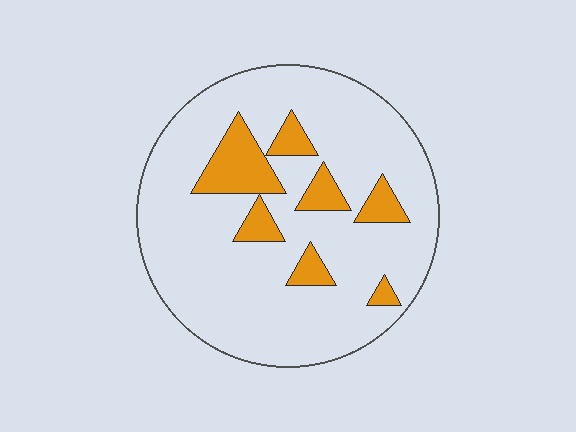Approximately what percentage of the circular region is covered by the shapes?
Approximately 15%.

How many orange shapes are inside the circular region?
7.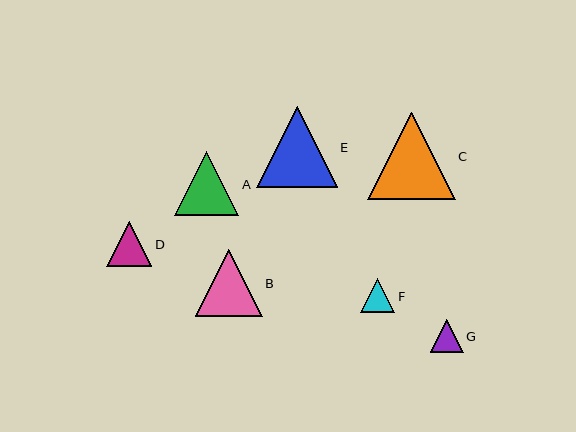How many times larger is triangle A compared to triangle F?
Triangle A is approximately 1.9 times the size of triangle F.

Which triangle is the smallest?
Triangle G is the smallest with a size of approximately 33 pixels.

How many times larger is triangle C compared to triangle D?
Triangle C is approximately 2.0 times the size of triangle D.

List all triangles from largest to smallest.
From largest to smallest: C, E, B, A, D, F, G.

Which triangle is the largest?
Triangle C is the largest with a size of approximately 88 pixels.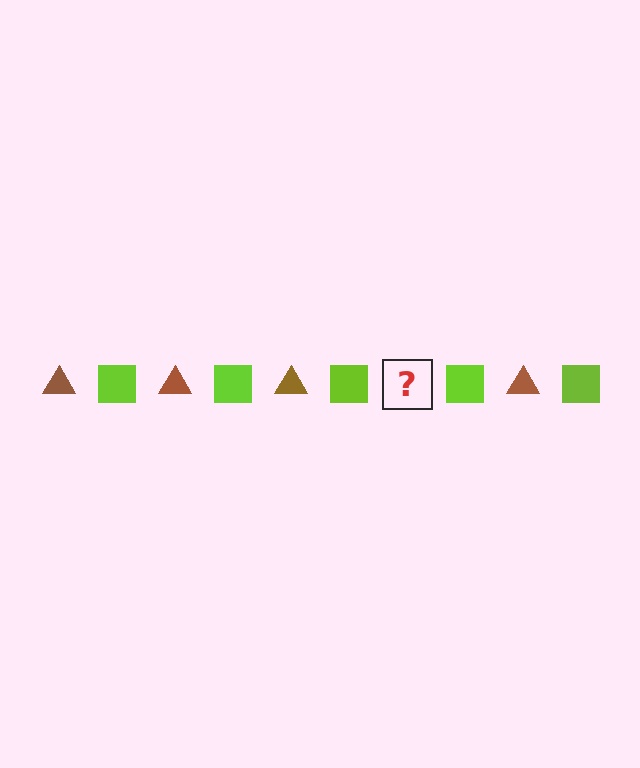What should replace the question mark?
The question mark should be replaced with a brown triangle.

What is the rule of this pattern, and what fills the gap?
The rule is that the pattern alternates between brown triangle and lime square. The gap should be filled with a brown triangle.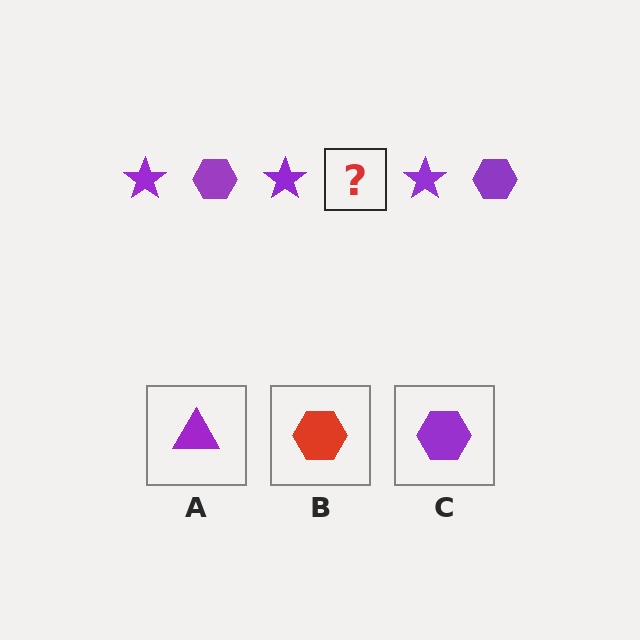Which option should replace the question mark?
Option C.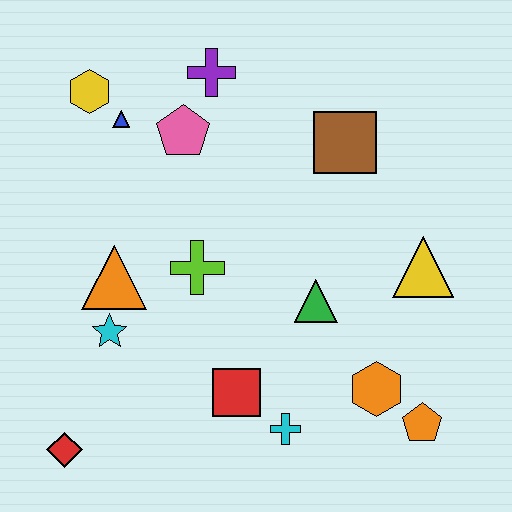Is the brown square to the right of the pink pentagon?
Yes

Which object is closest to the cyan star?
The orange triangle is closest to the cyan star.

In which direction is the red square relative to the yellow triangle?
The red square is to the left of the yellow triangle.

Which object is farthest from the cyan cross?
The yellow hexagon is farthest from the cyan cross.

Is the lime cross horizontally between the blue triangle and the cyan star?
No